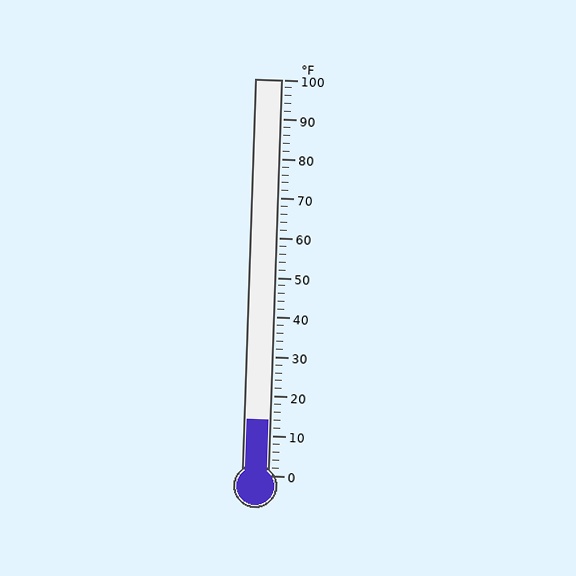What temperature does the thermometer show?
The thermometer shows approximately 14°F.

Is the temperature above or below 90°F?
The temperature is below 90°F.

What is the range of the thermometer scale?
The thermometer scale ranges from 0°F to 100°F.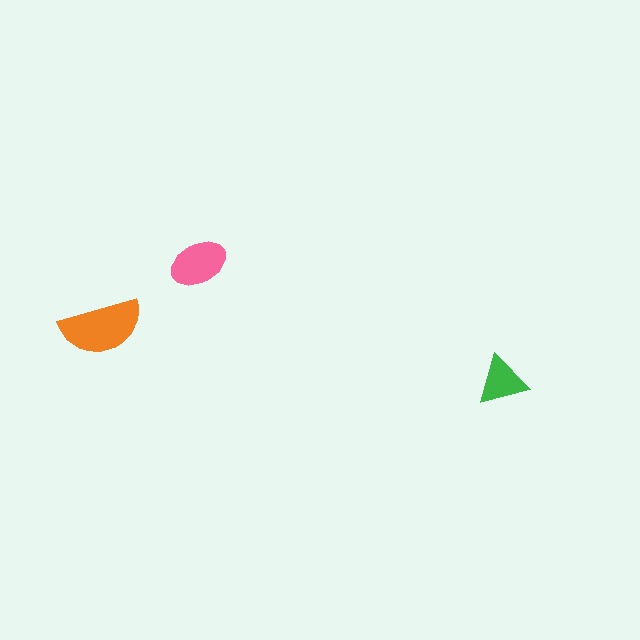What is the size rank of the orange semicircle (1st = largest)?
1st.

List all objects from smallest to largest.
The green triangle, the pink ellipse, the orange semicircle.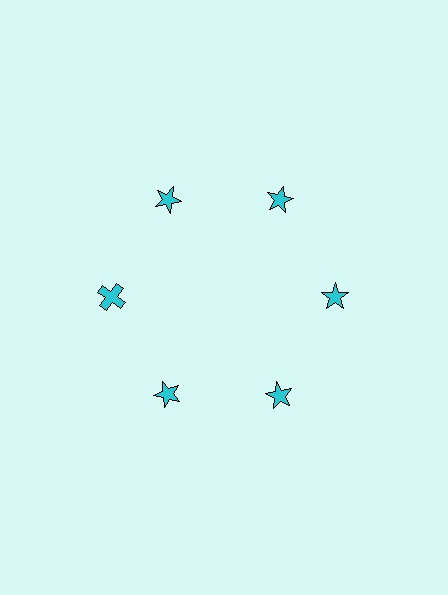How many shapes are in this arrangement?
There are 6 shapes arranged in a ring pattern.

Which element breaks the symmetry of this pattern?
The cyan cross at roughly the 9 o'clock position breaks the symmetry. All other shapes are cyan stars.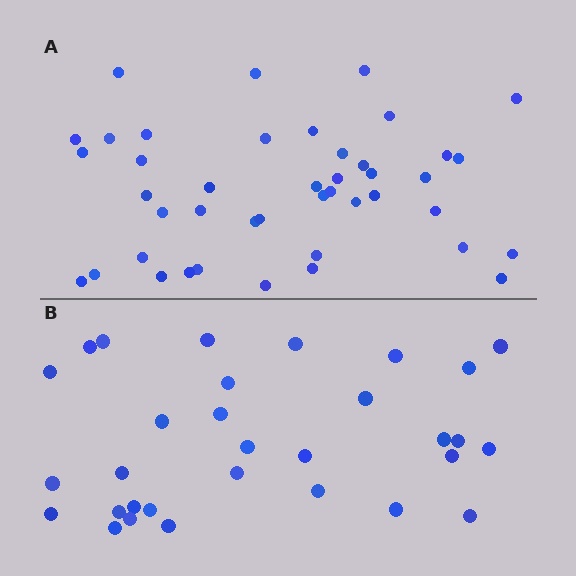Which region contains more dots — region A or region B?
Region A (the top region) has more dots.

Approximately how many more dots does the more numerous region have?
Region A has roughly 12 or so more dots than region B.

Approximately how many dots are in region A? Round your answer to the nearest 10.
About 40 dots. (The exact count is 43, which rounds to 40.)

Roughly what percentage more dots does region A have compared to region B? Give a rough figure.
About 40% more.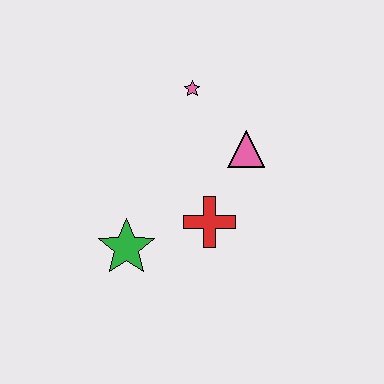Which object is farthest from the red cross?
The pink star is farthest from the red cross.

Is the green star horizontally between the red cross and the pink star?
No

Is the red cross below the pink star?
Yes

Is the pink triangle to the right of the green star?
Yes